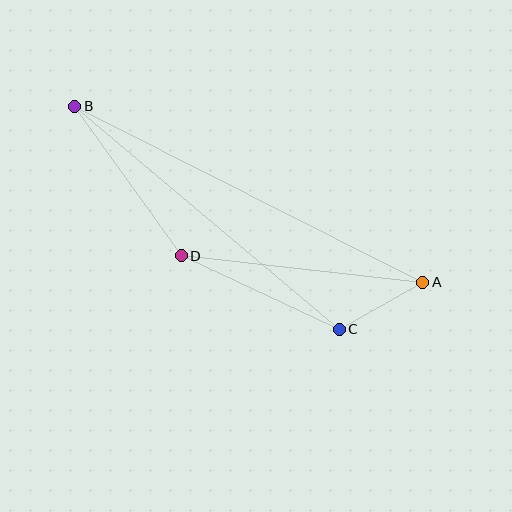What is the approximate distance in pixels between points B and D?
The distance between B and D is approximately 183 pixels.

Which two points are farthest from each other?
Points A and B are farthest from each other.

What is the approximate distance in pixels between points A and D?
The distance between A and D is approximately 243 pixels.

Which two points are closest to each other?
Points A and C are closest to each other.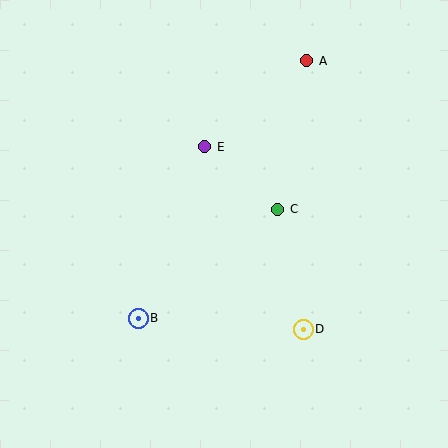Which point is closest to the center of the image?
Point C at (278, 209) is closest to the center.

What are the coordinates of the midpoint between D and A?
The midpoint between D and A is at (305, 195).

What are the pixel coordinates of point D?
Point D is at (303, 329).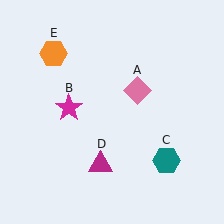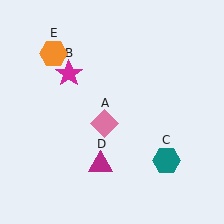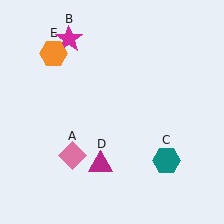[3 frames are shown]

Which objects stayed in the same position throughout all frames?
Teal hexagon (object C) and magenta triangle (object D) and orange hexagon (object E) remained stationary.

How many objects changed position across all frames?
2 objects changed position: pink diamond (object A), magenta star (object B).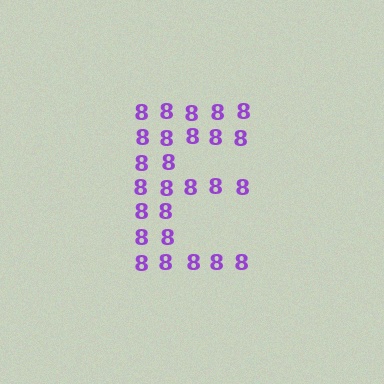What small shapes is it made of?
It is made of small digit 8's.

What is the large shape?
The large shape is the letter E.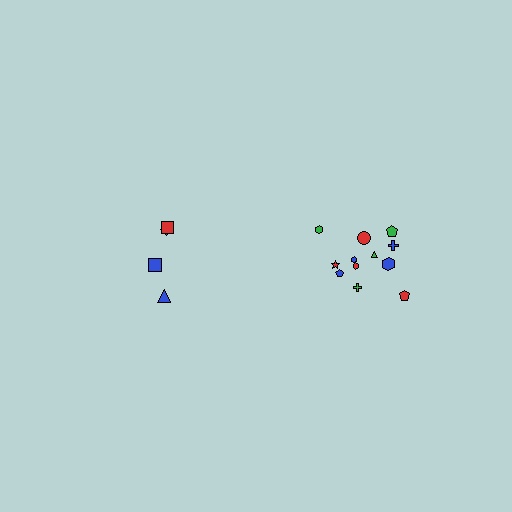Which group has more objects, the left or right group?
The right group.